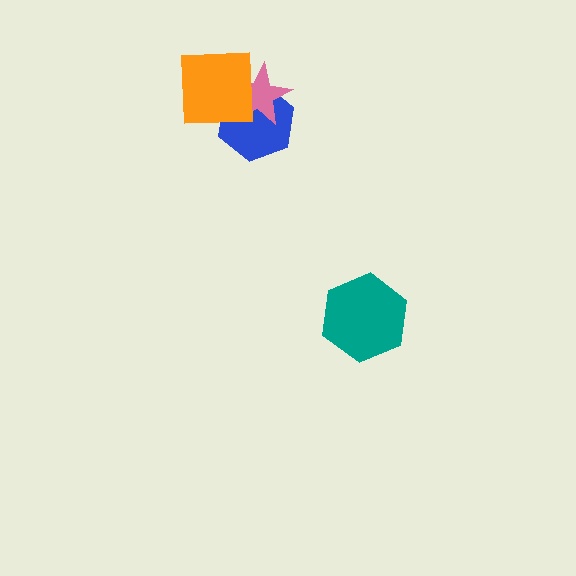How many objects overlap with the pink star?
2 objects overlap with the pink star.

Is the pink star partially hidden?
Yes, it is partially covered by another shape.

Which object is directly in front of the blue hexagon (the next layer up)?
The pink star is directly in front of the blue hexagon.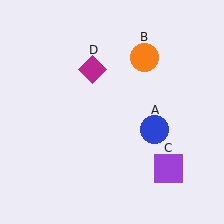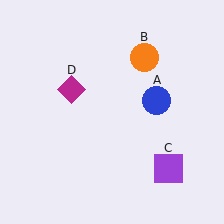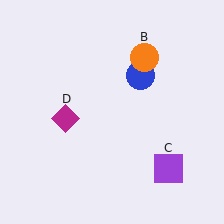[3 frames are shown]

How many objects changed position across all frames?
2 objects changed position: blue circle (object A), magenta diamond (object D).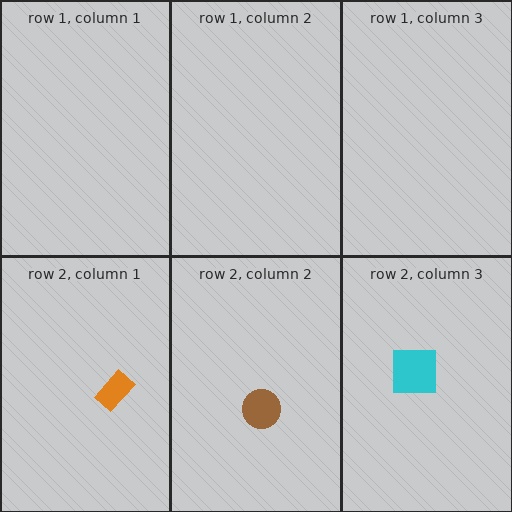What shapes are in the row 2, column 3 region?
The cyan square.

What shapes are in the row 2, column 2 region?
The brown circle.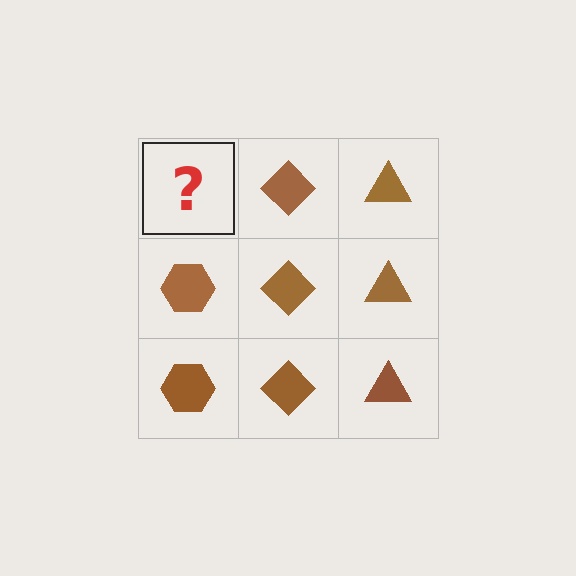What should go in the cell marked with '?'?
The missing cell should contain a brown hexagon.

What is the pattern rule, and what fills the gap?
The rule is that each column has a consistent shape. The gap should be filled with a brown hexagon.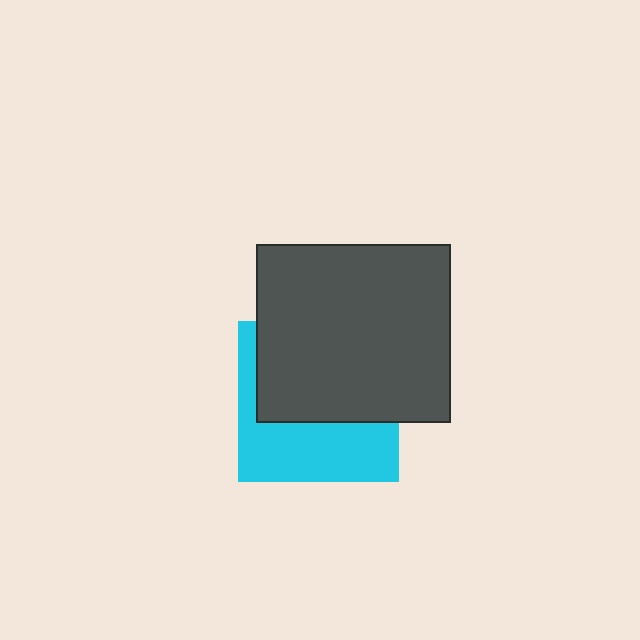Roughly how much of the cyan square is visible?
A small part of it is visible (roughly 43%).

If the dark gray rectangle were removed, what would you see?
You would see the complete cyan square.